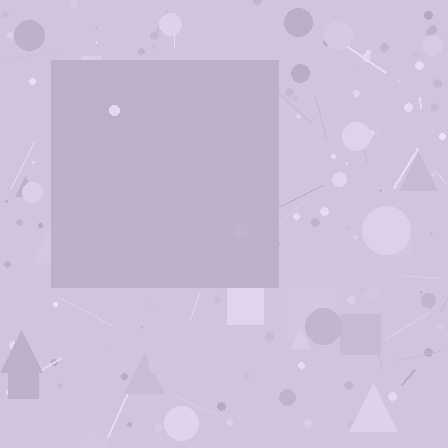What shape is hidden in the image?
A square is hidden in the image.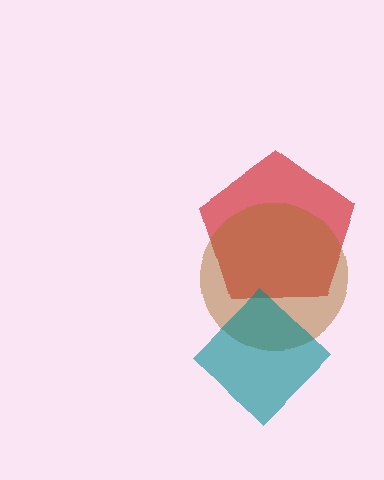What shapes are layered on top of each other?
The layered shapes are: a red pentagon, a brown circle, a teal diamond.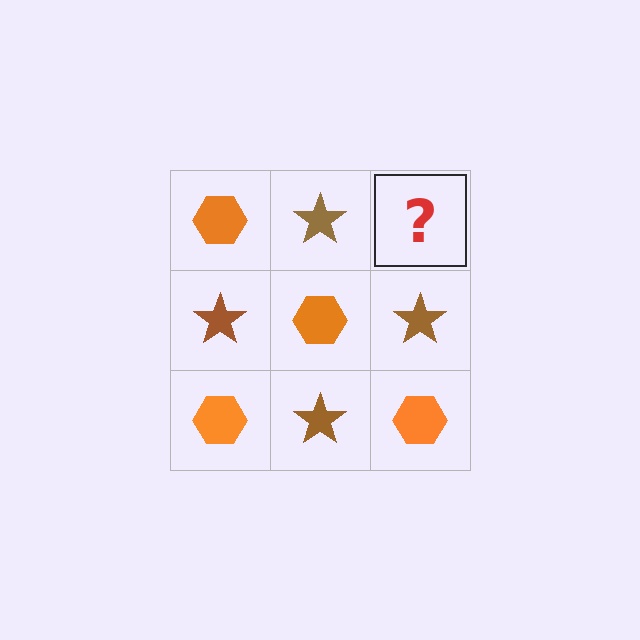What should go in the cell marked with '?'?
The missing cell should contain an orange hexagon.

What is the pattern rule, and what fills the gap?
The rule is that it alternates orange hexagon and brown star in a checkerboard pattern. The gap should be filled with an orange hexagon.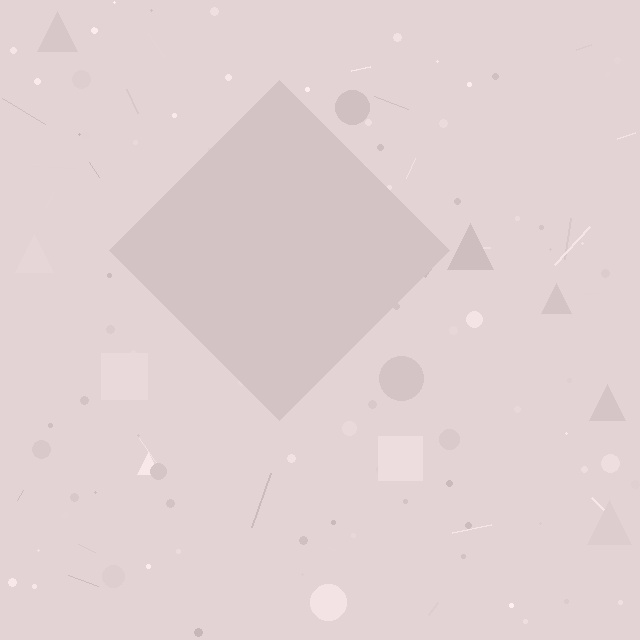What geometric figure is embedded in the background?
A diamond is embedded in the background.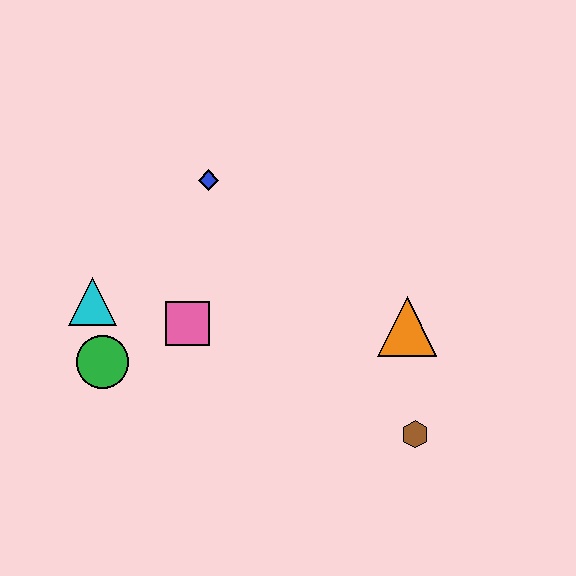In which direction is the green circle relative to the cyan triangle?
The green circle is below the cyan triangle.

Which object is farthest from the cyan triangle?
The brown hexagon is farthest from the cyan triangle.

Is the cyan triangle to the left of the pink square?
Yes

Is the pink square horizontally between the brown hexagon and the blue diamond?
No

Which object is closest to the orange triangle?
The brown hexagon is closest to the orange triangle.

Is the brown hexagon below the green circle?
Yes